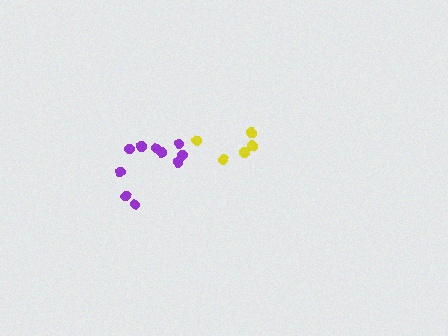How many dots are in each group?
Group 1: 10 dots, Group 2: 5 dots (15 total).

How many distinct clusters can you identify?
There are 2 distinct clusters.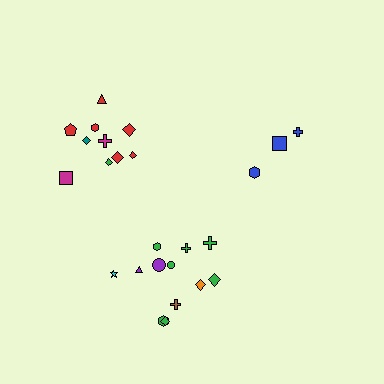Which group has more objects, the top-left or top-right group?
The top-left group.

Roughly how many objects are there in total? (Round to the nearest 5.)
Roughly 25 objects in total.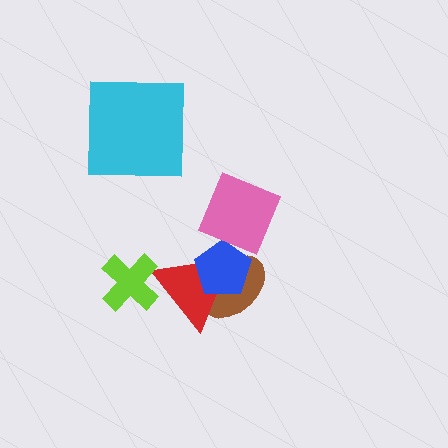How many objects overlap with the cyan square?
0 objects overlap with the cyan square.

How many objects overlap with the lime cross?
1 object overlaps with the lime cross.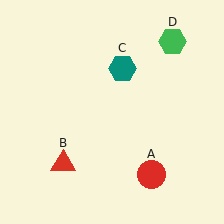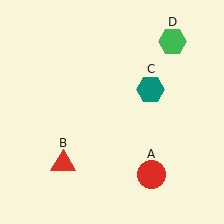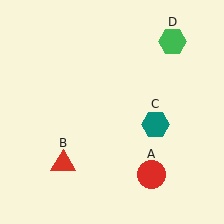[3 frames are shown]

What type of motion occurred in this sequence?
The teal hexagon (object C) rotated clockwise around the center of the scene.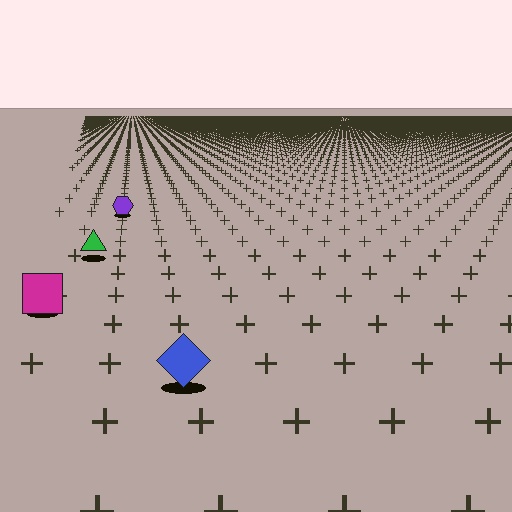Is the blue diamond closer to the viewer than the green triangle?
Yes. The blue diamond is closer — you can tell from the texture gradient: the ground texture is coarser near it.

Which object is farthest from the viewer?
The purple hexagon is farthest from the viewer. It appears smaller and the ground texture around it is denser.